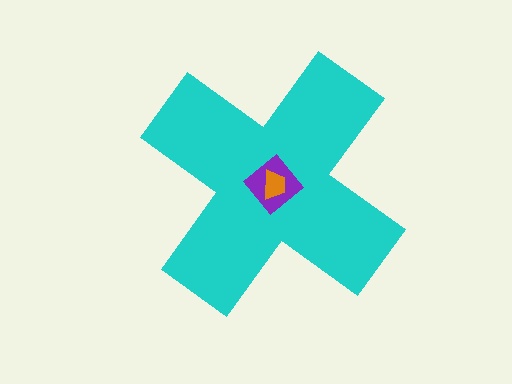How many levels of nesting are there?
3.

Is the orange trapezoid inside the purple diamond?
Yes.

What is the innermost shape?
The orange trapezoid.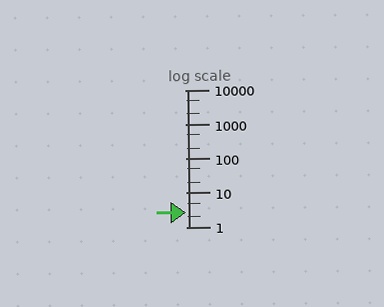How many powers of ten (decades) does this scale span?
The scale spans 4 decades, from 1 to 10000.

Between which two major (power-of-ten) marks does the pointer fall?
The pointer is between 1 and 10.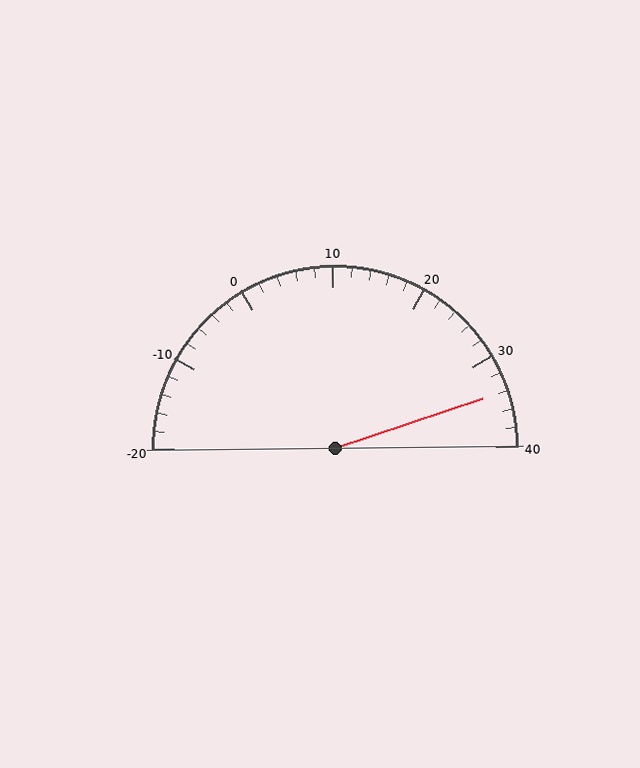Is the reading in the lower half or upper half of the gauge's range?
The reading is in the upper half of the range (-20 to 40).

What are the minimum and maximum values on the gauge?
The gauge ranges from -20 to 40.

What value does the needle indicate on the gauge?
The needle indicates approximately 34.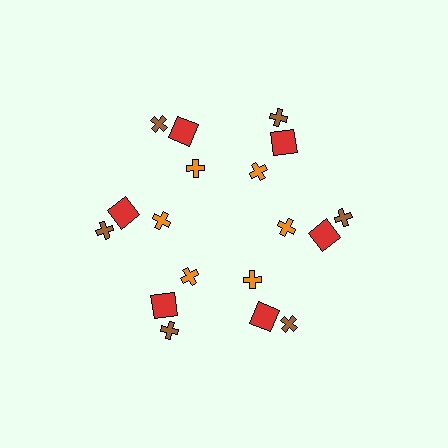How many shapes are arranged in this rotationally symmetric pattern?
There are 18 shapes, arranged in 6 groups of 3.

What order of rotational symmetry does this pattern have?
This pattern has 6-fold rotational symmetry.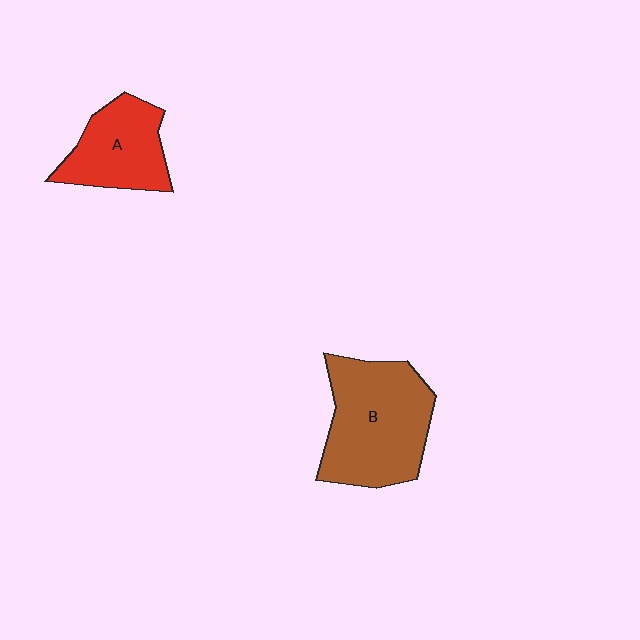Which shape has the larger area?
Shape B (brown).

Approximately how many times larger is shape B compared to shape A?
Approximately 1.6 times.